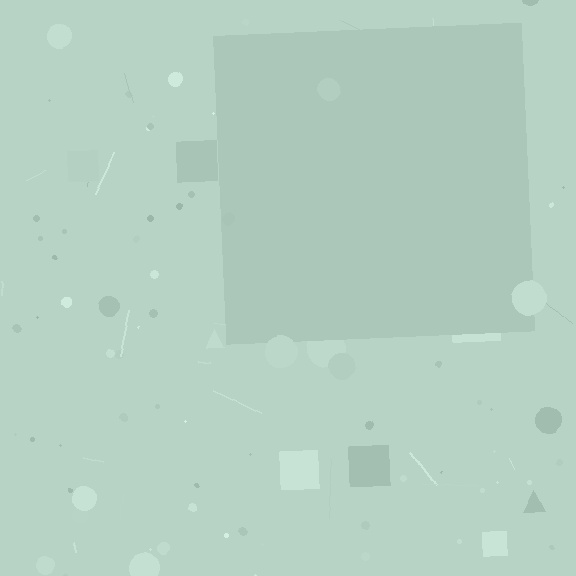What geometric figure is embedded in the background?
A square is embedded in the background.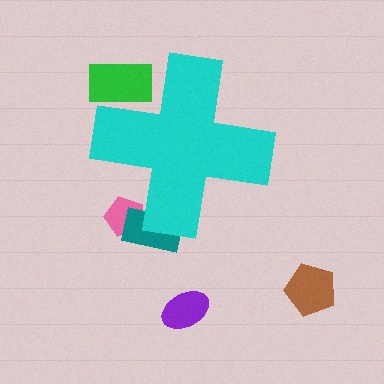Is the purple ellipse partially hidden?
No, the purple ellipse is fully visible.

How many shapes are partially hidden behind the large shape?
3 shapes are partially hidden.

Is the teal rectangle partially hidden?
Yes, the teal rectangle is partially hidden behind the cyan cross.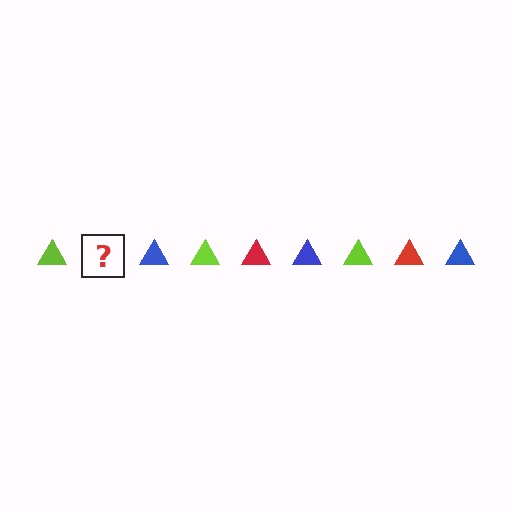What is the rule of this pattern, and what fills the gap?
The rule is that the pattern cycles through lime, red, blue triangles. The gap should be filled with a red triangle.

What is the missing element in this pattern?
The missing element is a red triangle.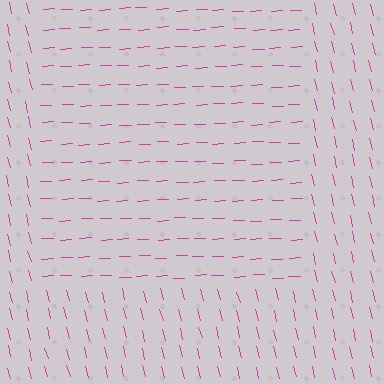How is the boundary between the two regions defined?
The boundary is defined purely by a change in line orientation (approximately 79 degrees difference). All lines are the same color and thickness.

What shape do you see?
I see a rectangle.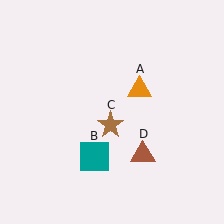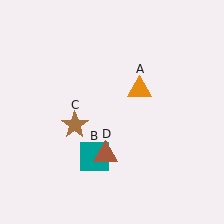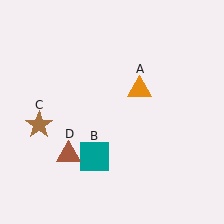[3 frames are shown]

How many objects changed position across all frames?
2 objects changed position: brown star (object C), brown triangle (object D).